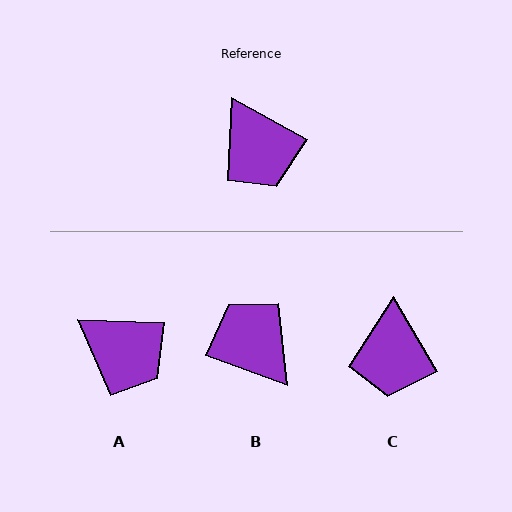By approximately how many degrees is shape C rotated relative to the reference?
Approximately 31 degrees clockwise.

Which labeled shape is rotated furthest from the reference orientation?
B, about 171 degrees away.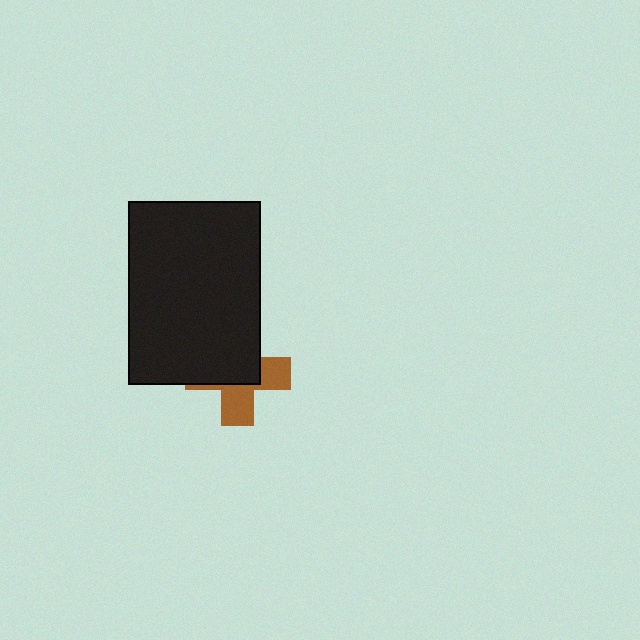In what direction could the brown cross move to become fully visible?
The brown cross could move toward the lower-right. That would shift it out from behind the black rectangle entirely.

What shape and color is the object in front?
The object in front is a black rectangle.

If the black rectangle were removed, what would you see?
You would see the complete brown cross.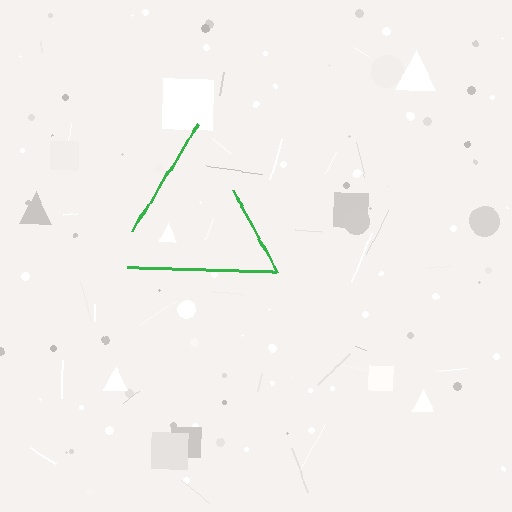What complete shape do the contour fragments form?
The contour fragments form a triangle.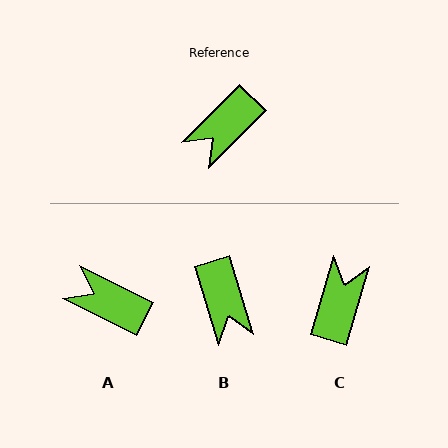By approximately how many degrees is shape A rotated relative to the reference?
Approximately 72 degrees clockwise.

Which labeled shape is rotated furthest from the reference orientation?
C, about 152 degrees away.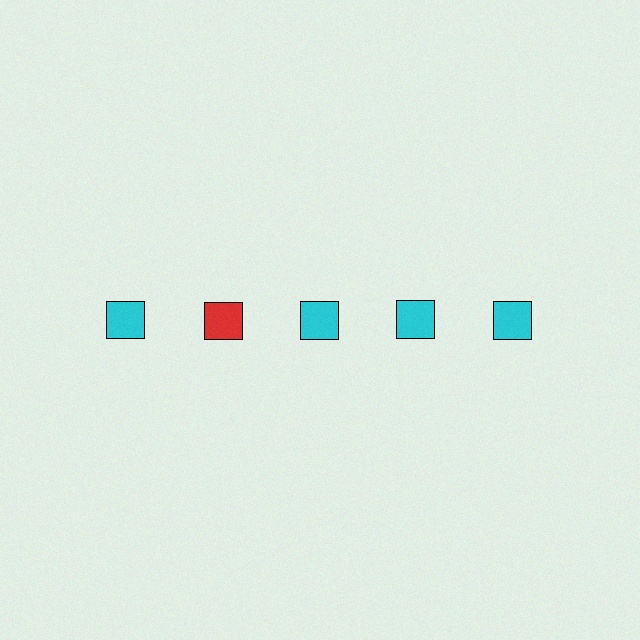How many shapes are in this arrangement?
There are 5 shapes arranged in a grid pattern.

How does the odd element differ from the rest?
It has a different color: red instead of cyan.